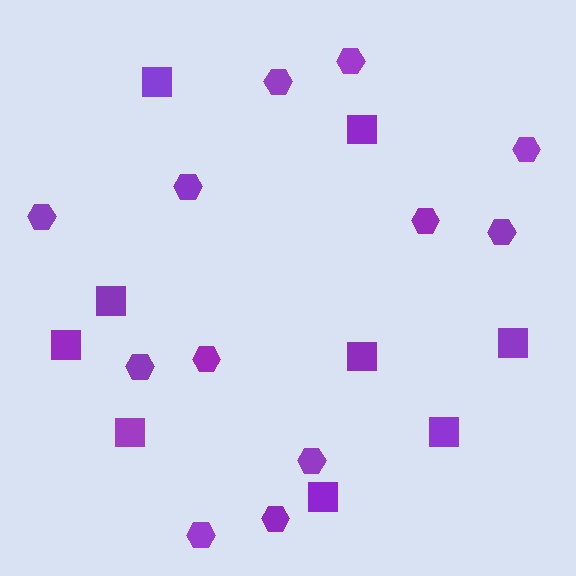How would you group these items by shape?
There are 2 groups: one group of squares (9) and one group of hexagons (12).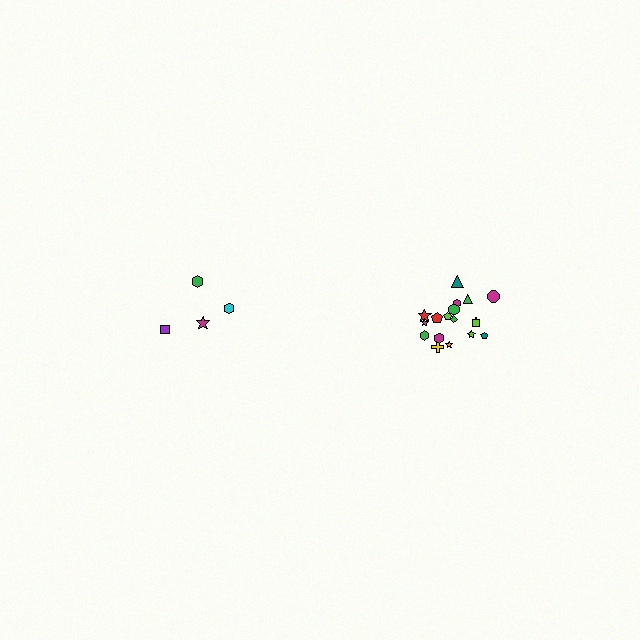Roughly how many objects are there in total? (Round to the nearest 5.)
Roughly 20 objects in total.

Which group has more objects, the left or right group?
The right group.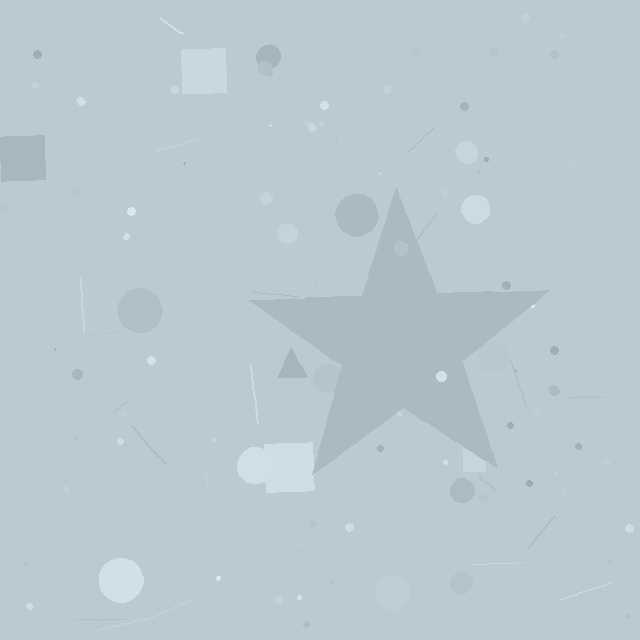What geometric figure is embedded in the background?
A star is embedded in the background.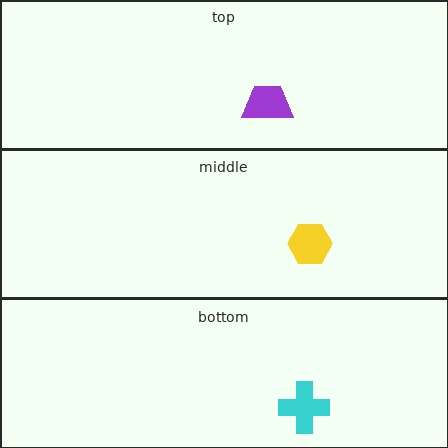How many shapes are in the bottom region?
1.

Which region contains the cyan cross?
The bottom region.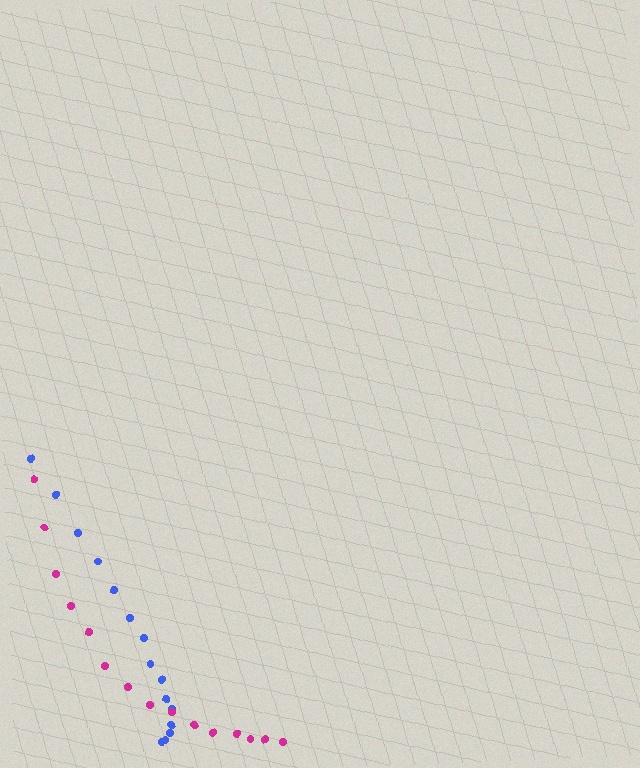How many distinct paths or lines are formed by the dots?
There are 2 distinct paths.